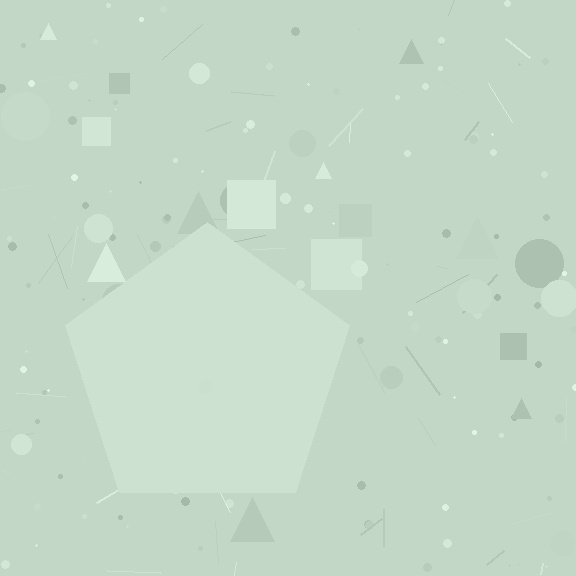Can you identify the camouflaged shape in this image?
The camouflaged shape is a pentagon.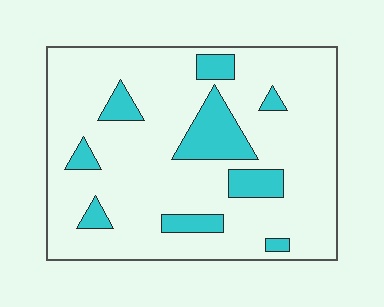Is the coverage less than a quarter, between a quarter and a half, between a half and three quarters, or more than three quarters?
Less than a quarter.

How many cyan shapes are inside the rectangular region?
9.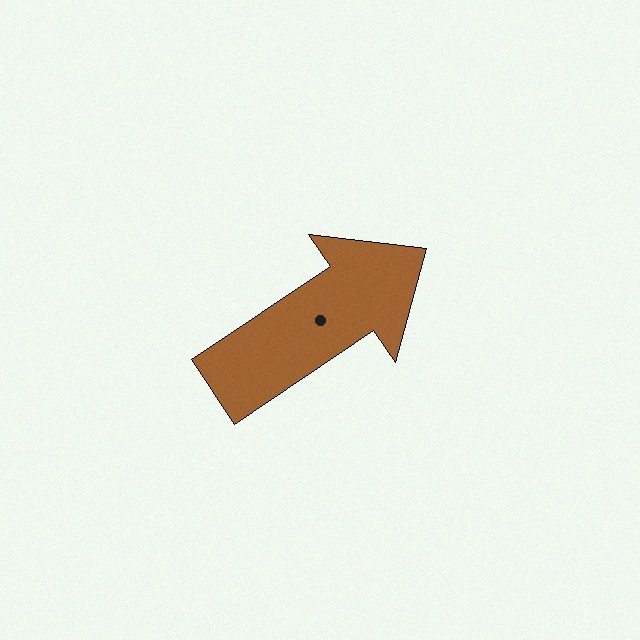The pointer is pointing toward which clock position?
Roughly 2 o'clock.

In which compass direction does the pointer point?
Northeast.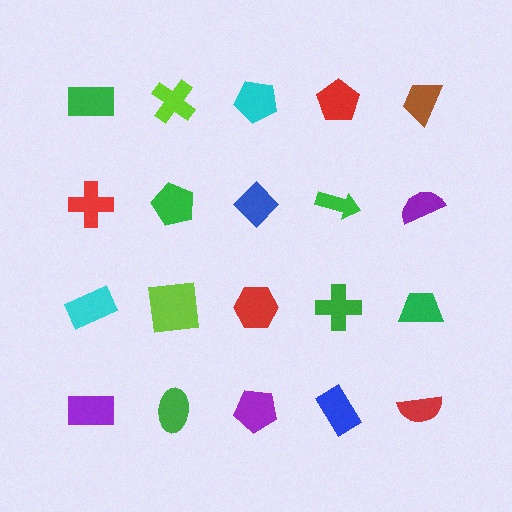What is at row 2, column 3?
A blue diamond.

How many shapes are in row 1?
5 shapes.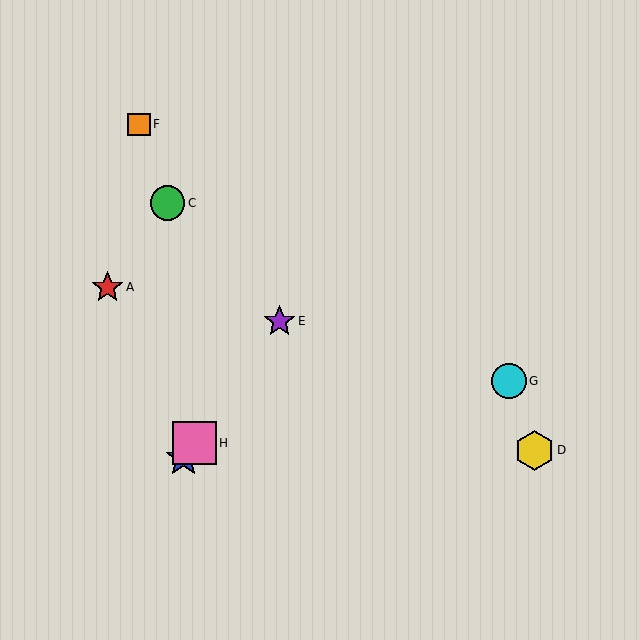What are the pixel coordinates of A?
Object A is at (108, 287).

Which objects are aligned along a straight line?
Objects B, E, H are aligned along a straight line.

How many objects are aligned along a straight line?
3 objects (B, E, H) are aligned along a straight line.